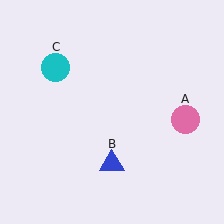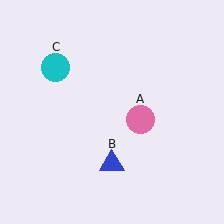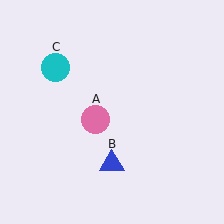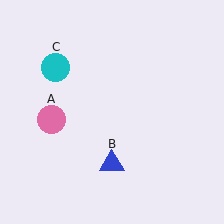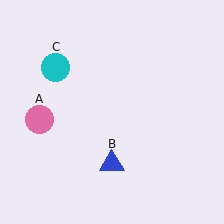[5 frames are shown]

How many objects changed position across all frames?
1 object changed position: pink circle (object A).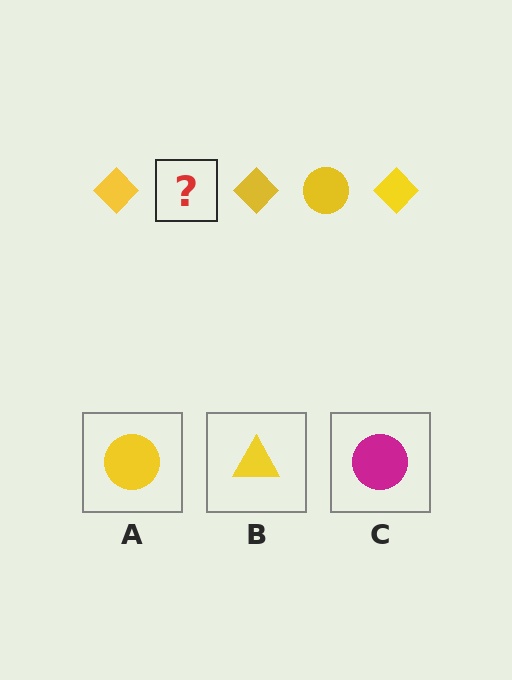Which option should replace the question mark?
Option A.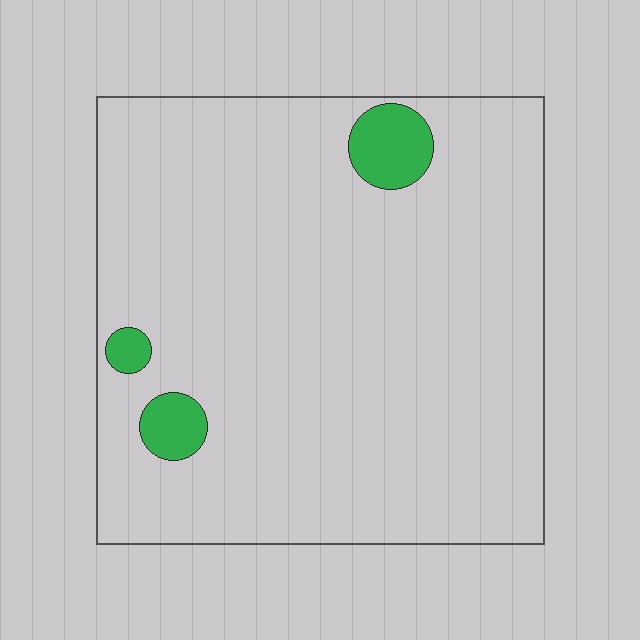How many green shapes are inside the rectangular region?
3.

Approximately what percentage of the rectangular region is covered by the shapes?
Approximately 5%.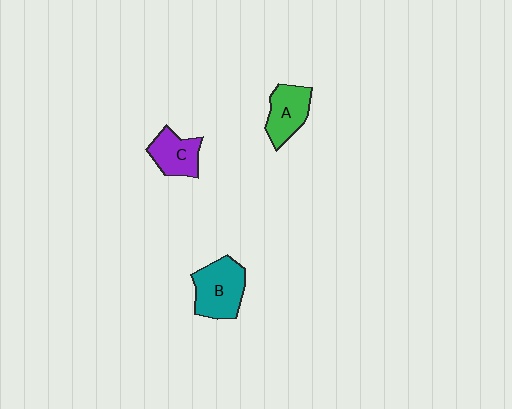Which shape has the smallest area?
Shape C (purple).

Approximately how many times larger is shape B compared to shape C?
Approximately 1.4 times.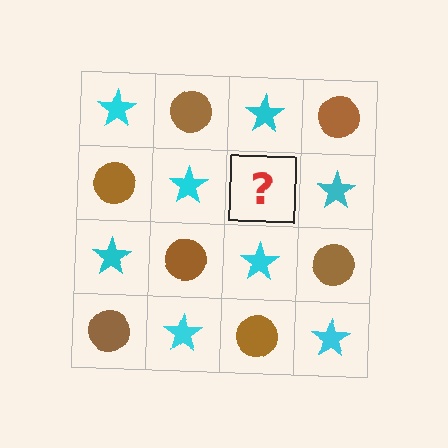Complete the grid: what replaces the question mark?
The question mark should be replaced with a brown circle.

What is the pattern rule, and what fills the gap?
The rule is that it alternates cyan star and brown circle in a checkerboard pattern. The gap should be filled with a brown circle.